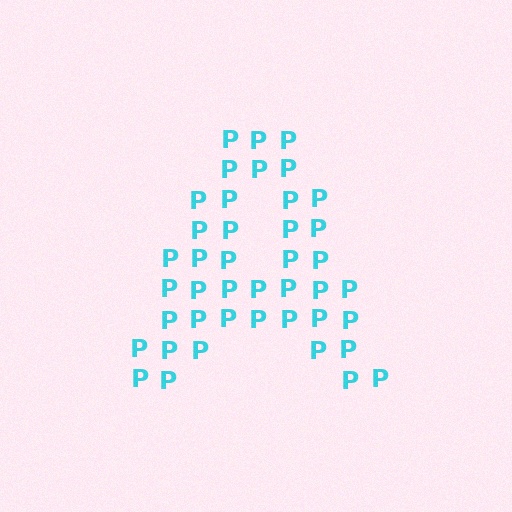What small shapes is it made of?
It is made of small letter P's.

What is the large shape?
The large shape is the letter A.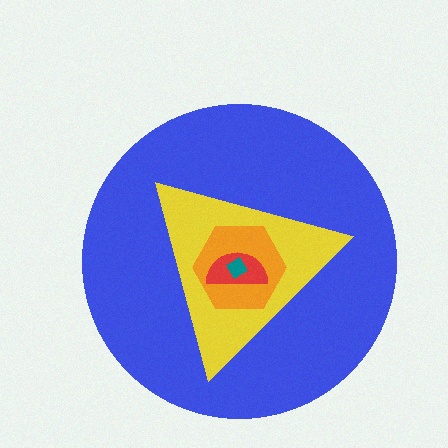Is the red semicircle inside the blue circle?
Yes.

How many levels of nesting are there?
5.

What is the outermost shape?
The blue circle.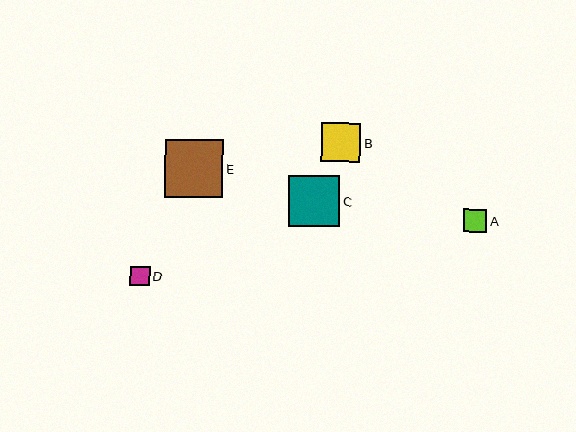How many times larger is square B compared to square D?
Square B is approximately 2.0 times the size of square D.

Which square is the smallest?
Square D is the smallest with a size of approximately 20 pixels.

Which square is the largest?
Square E is the largest with a size of approximately 58 pixels.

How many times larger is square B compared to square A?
Square B is approximately 1.7 times the size of square A.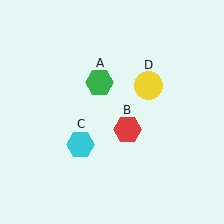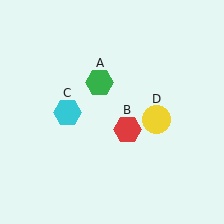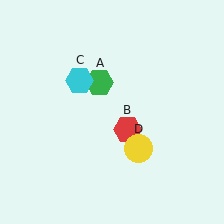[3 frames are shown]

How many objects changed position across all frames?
2 objects changed position: cyan hexagon (object C), yellow circle (object D).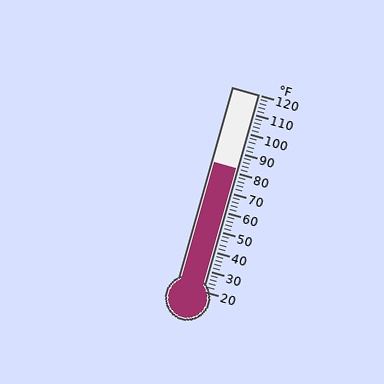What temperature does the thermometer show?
The thermometer shows approximately 82°F.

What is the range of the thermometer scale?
The thermometer scale ranges from 20°F to 120°F.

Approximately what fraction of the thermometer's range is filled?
The thermometer is filled to approximately 60% of its range.